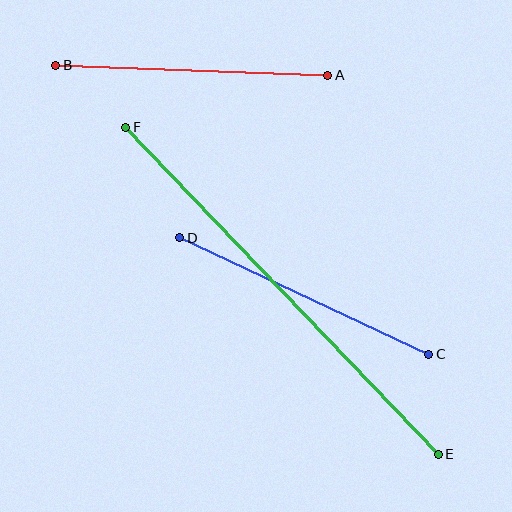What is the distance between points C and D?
The distance is approximately 274 pixels.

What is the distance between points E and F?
The distance is approximately 452 pixels.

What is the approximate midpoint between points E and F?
The midpoint is at approximately (282, 291) pixels.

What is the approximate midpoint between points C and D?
The midpoint is at approximately (304, 296) pixels.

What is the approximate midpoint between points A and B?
The midpoint is at approximately (192, 70) pixels.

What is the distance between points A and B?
The distance is approximately 272 pixels.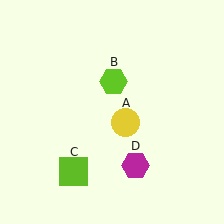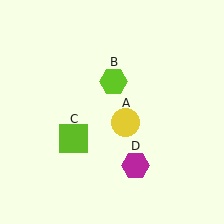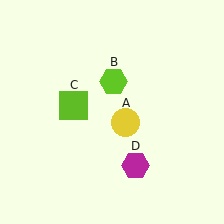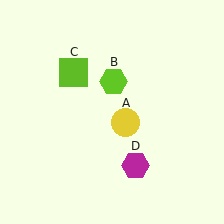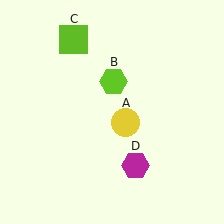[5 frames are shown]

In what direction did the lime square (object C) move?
The lime square (object C) moved up.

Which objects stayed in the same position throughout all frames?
Yellow circle (object A) and lime hexagon (object B) and magenta hexagon (object D) remained stationary.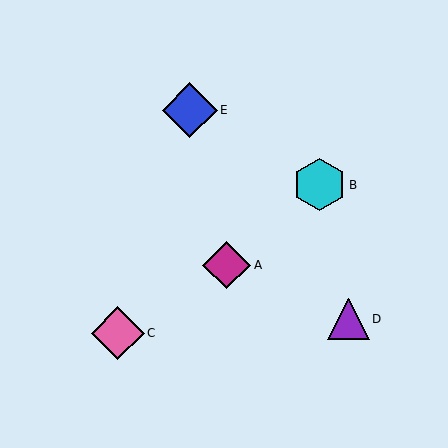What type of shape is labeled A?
Shape A is a magenta diamond.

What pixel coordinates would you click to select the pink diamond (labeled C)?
Click at (118, 333) to select the pink diamond C.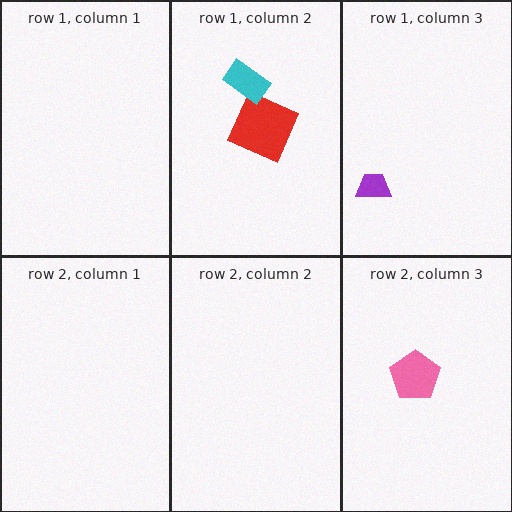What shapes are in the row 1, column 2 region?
The red square, the cyan rectangle.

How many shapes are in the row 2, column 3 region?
1.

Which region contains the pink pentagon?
The row 2, column 3 region.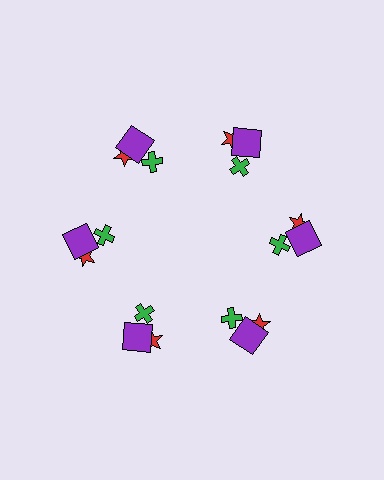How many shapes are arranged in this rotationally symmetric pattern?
There are 18 shapes, arranged in 6 groups of 3.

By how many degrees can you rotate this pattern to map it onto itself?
The pattern maps onto itself every 60 degrees of rotation.